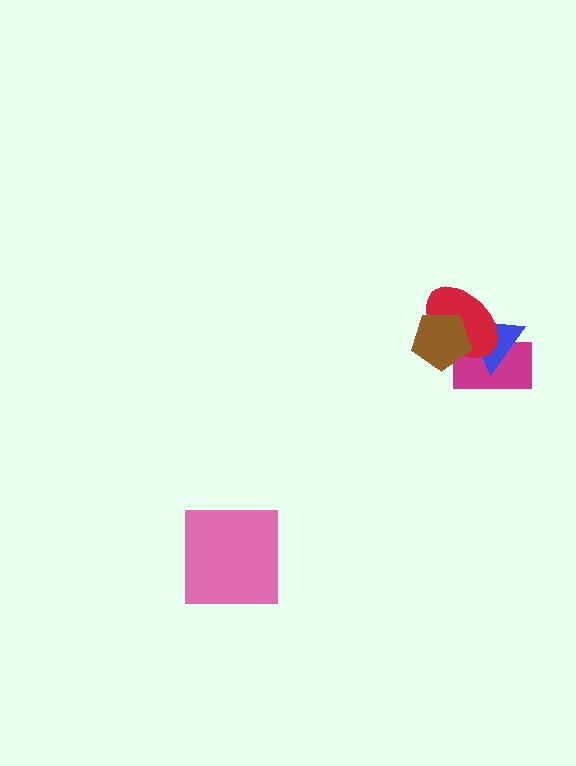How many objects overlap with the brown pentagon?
3 objects overlap with the brown pentagon.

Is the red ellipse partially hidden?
Yes, it is partially covered by another shape.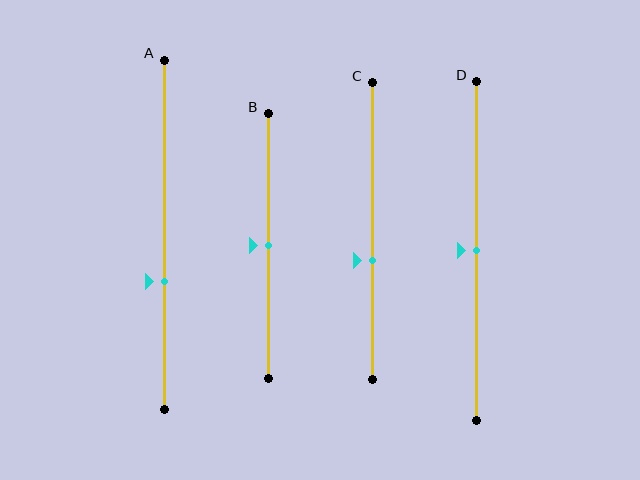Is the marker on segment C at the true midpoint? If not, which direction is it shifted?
No, the marker on segment C is shifted downward by about 10% of the segment length.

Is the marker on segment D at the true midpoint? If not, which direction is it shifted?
Yes, the marker on segment D is at the true midpoint.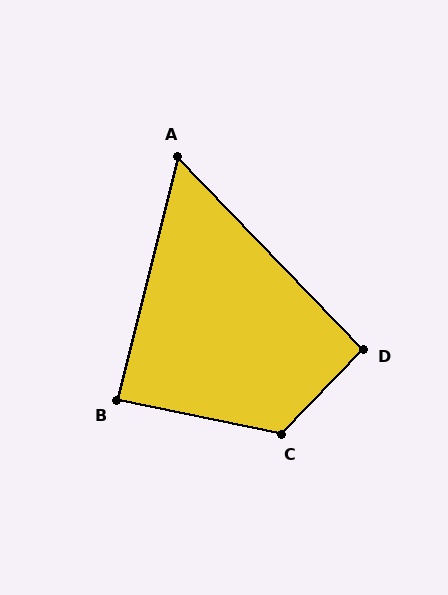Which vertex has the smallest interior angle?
A, at approximately 58 degrees.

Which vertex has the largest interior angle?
C, at approximately 122 degrees.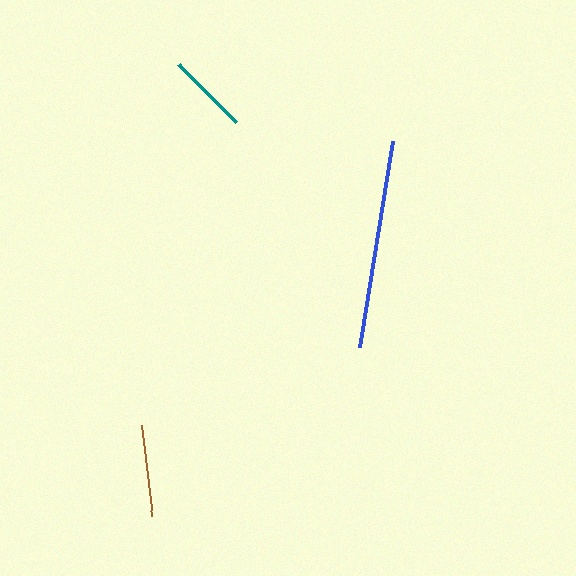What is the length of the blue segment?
The blue segment is approximately 209 pixels long.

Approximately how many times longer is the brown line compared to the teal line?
The brown line is approximately 1.1 times the length of the teal line.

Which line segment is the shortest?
The teal line is the shortest at approximately 81 pixels.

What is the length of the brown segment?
The brown segment is approximately 91 pixels long.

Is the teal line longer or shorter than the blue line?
The blue line is longer than the teal line.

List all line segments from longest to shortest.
From longest to shortest: blue, brown, teal.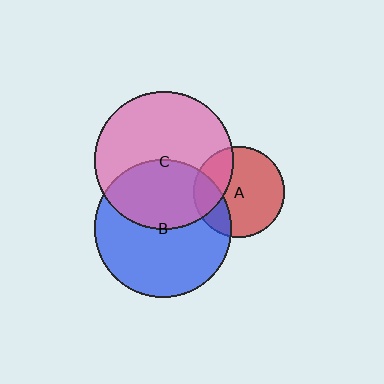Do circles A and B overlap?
Yes.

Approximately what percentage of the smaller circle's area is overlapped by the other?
Approximately 25%.